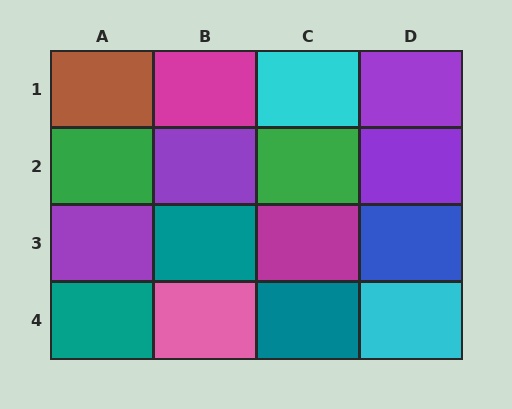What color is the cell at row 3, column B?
Teal.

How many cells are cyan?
2 cells are cyan.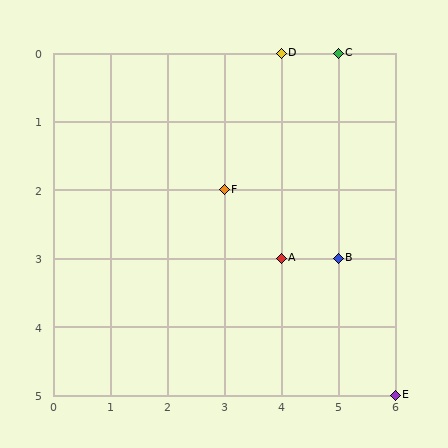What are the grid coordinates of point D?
Point D is at grid coordinates (4, 0).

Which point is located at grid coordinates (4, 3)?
Point A is at (4, 3).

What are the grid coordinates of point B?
Point B is at grid coordinates (5, 3).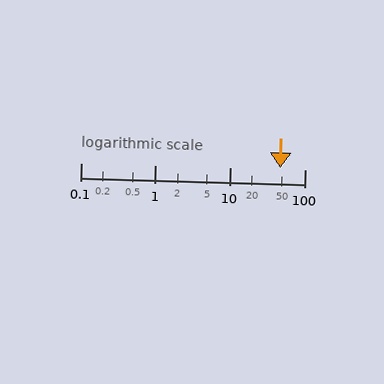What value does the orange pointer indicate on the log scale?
The pointer indicates approximately 47.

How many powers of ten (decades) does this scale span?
The scale spans 3 decades, from 0.1 to 100.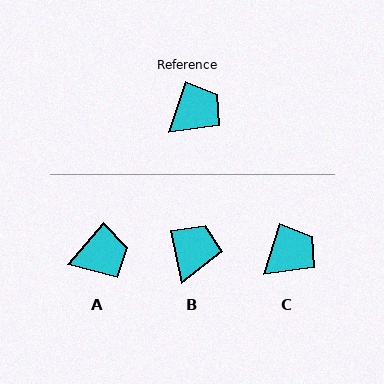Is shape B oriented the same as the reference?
No, it is off by about 30 degrees.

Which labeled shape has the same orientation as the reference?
C.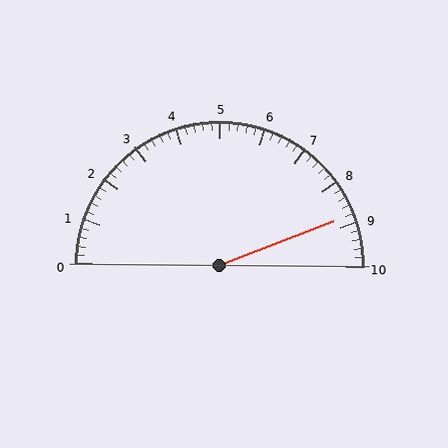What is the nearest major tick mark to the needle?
The nearest major tick mark is 9.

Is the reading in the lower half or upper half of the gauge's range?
The reading is in the upper half of the range (0 to 10).